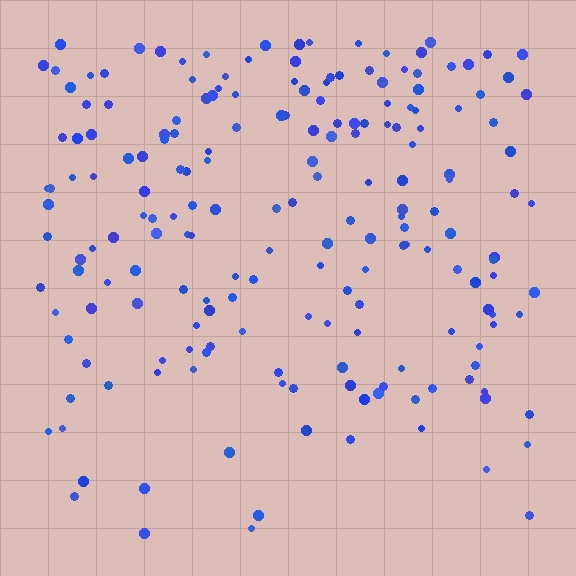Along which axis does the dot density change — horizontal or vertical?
Vertical.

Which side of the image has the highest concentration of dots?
The top.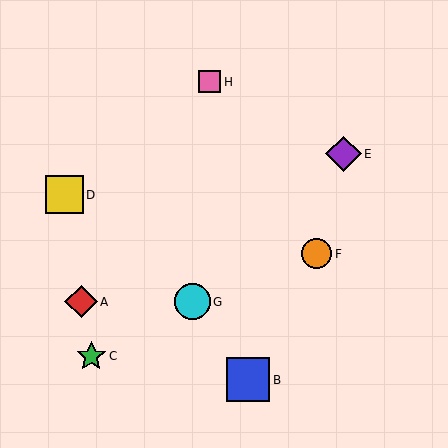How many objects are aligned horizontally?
2 objects (A, G) are aligned horizontally.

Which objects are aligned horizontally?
Objects A, G are aligned horizontally.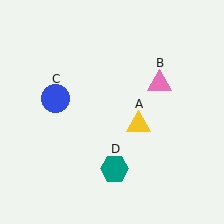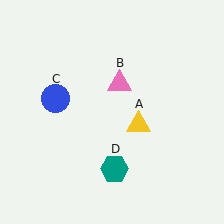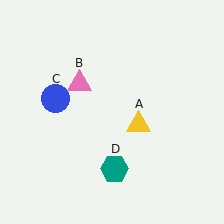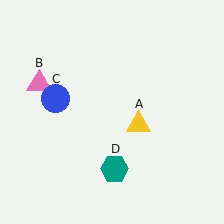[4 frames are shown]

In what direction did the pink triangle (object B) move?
The pink triangle (object B) moved left.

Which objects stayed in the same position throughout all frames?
Yellow triangle (object A) and blue circle (object C) and teal hexagon (object D) remained stationary.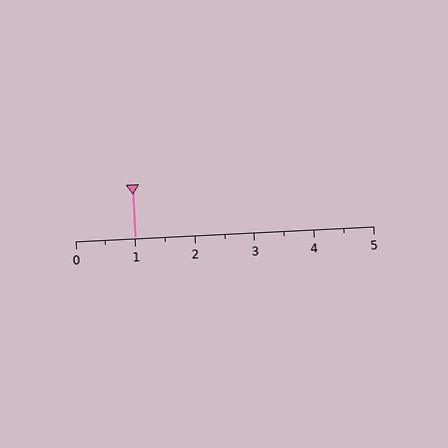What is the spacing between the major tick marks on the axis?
The major ticks are spaced 1 apart.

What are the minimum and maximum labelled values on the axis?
The axis runs from 0 to 5.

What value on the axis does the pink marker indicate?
The marker indicates approximately 1.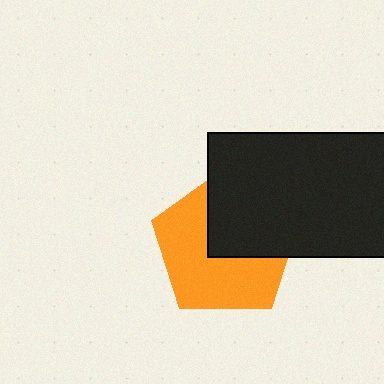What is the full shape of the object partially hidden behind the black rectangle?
The partially hidden object is an orange pentagon.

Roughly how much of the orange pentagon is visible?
About half of it is visible (roughly 59%).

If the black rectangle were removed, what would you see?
You would see the complete orange pentagon.